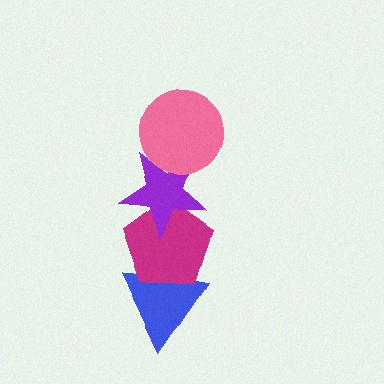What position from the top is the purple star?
The purple star is 2nd from the top.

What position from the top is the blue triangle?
The blue triangle is 4th from the top.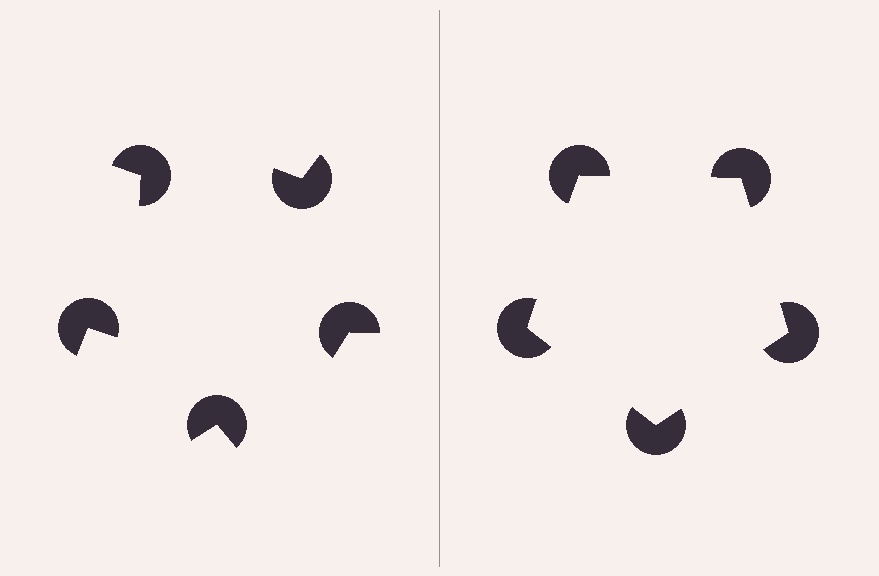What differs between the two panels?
The pac-man discs are positioned identically on both sides; only the wedge orientations differ. On the right they align to a pentagon; on the left they are misaligned.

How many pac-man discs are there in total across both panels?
10 — 5 on each side.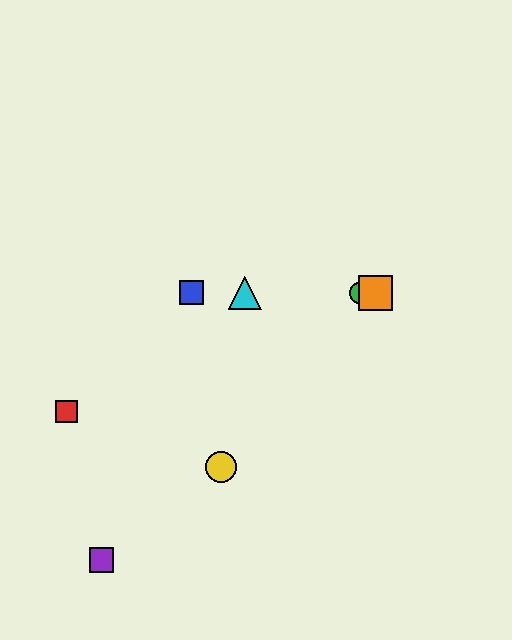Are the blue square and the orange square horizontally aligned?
Yes, both are at y≈293.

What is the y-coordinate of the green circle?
The green circle is at y≈293.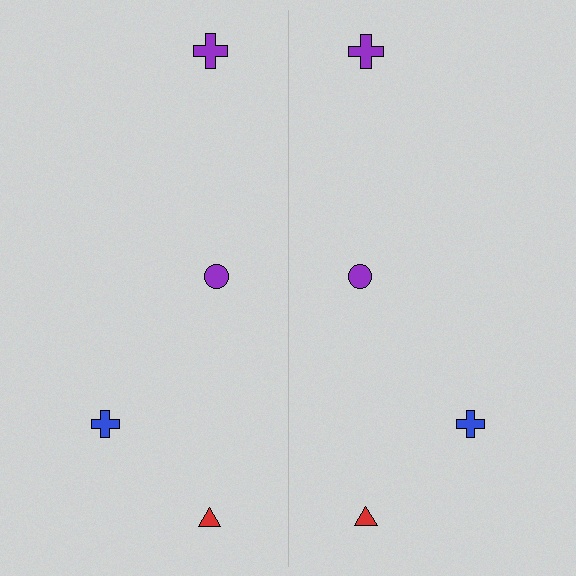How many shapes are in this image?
There are 8 shapes in this image.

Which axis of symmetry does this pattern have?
The pattern has a vertical axis of symmetry running through the center of the image.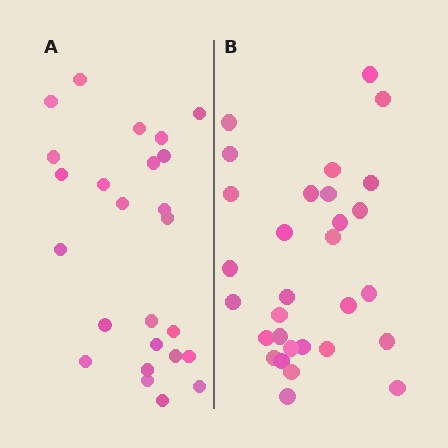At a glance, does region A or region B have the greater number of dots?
Region B (the right region) has more dots.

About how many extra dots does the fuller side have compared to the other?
Region B has about 5 more dots than region A.